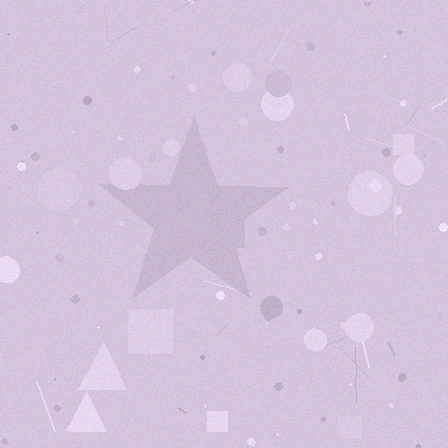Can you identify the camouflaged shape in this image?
The camouflaged shape is a star.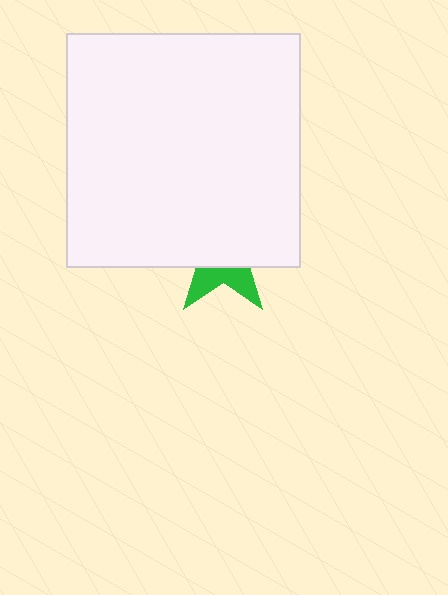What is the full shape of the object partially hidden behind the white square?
The partially hidden object is a green star.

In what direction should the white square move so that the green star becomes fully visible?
The white square should move up. That is the shortest direction to clear the overlap and leave the green star fully visible.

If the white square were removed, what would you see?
You would see the complete green star.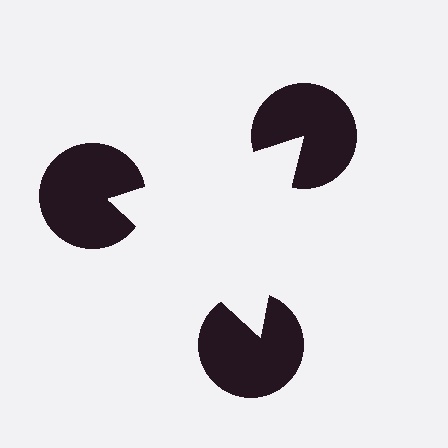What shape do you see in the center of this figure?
An illusory triangle — its edges are inferred from the aligned wedge cuts in the pac-man discs, not physically drawn.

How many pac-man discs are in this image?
There are 3 — one at each vertex of the illusory triangle.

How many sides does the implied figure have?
3 sides.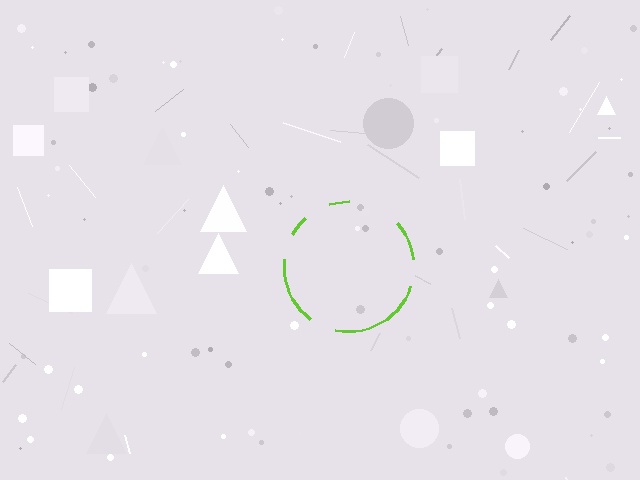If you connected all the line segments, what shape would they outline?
They would outline a circle.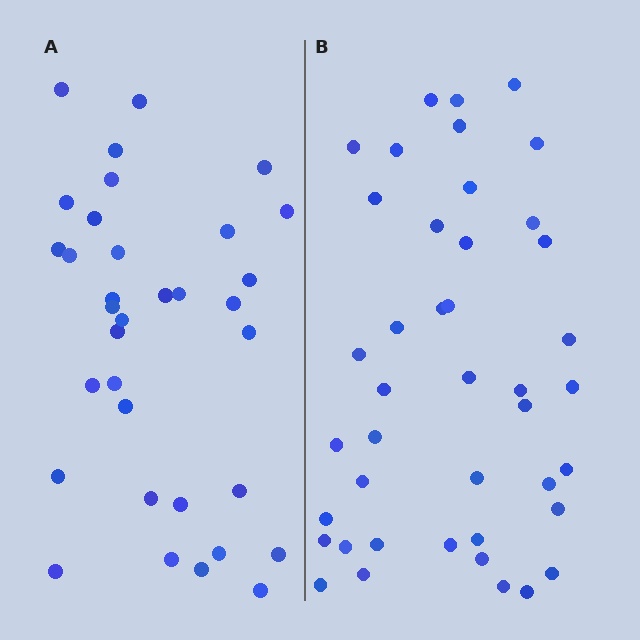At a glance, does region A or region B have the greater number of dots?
Region B (the right region) has more dots.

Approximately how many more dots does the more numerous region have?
Region B has roughly 8 or so more dots than region A.